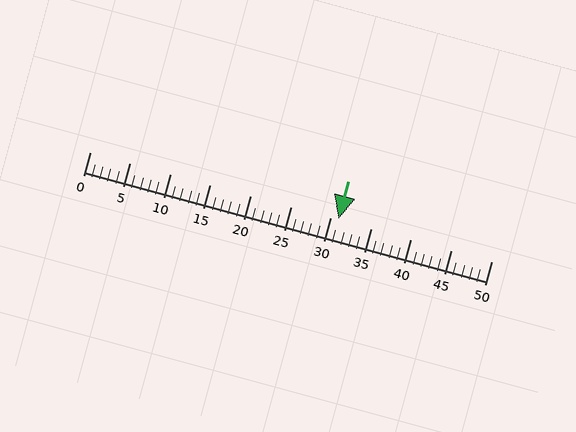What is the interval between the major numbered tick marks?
The major tick marks are spaced 5 units apart.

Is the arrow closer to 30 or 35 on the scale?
The arrow is closer to 30.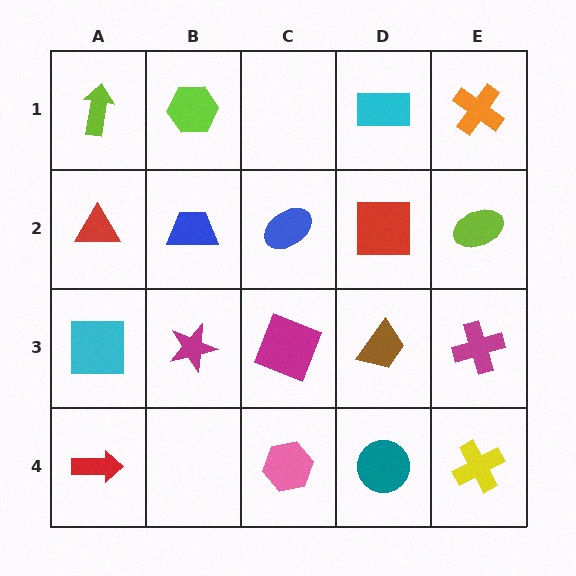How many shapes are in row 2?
5 shapes.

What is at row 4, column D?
A teal circle.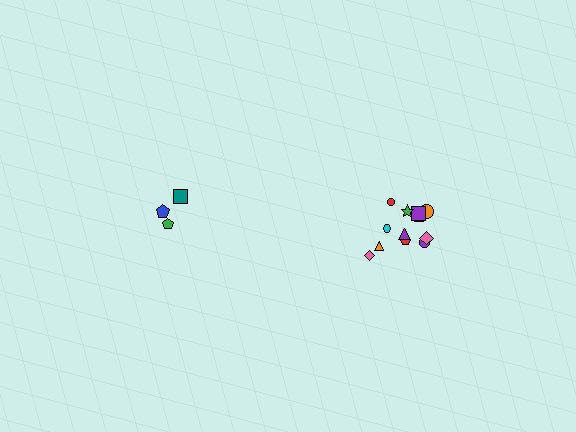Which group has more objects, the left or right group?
The right group.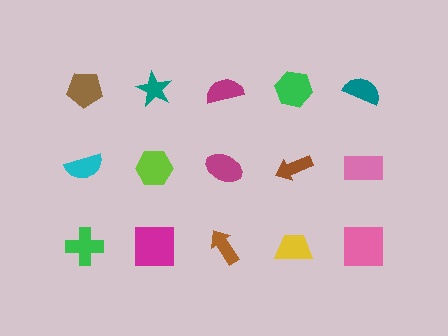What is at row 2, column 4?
A brown arrow.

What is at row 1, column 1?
A brown pentagon.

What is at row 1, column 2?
A teal star.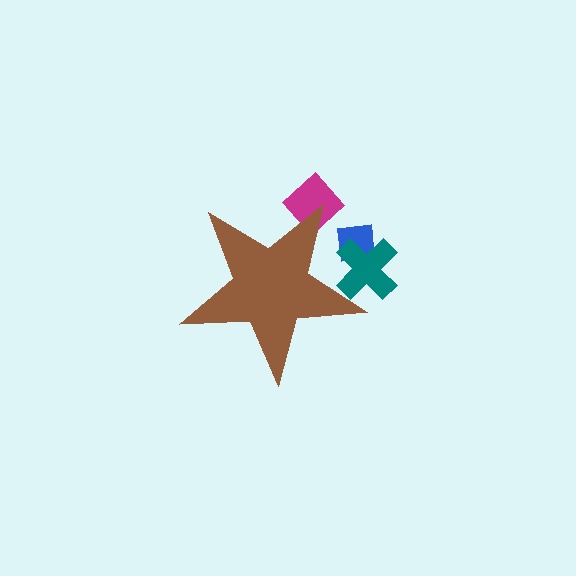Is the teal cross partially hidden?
Yes, the teal cross is partially hidden behind the brown star.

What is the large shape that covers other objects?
A brown star.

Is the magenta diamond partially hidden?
Yes, the magenta diamond is partially hidden behind the brown star.